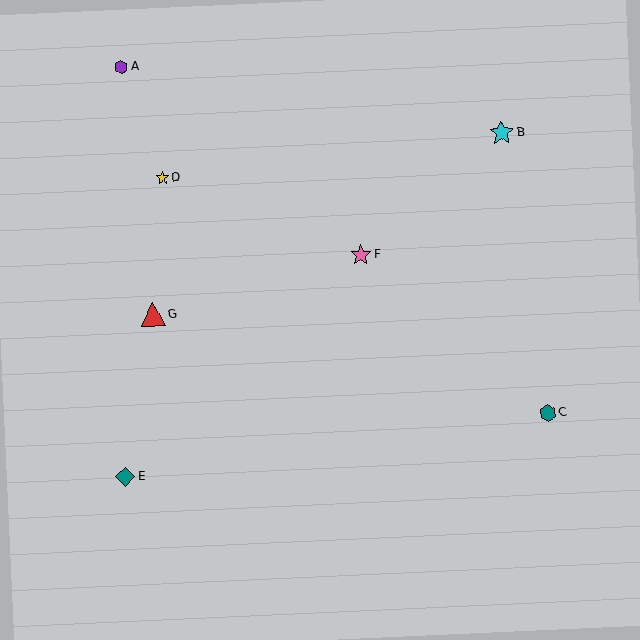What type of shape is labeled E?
Shape E is a teal diamond.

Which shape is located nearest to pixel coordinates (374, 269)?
The pink star (labeled F) at (361, 255) is nearest to that location.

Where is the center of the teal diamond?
The center of the teal diamond is at (125, 477).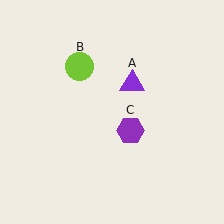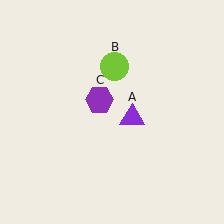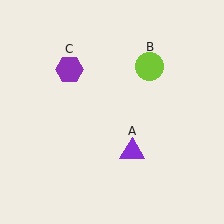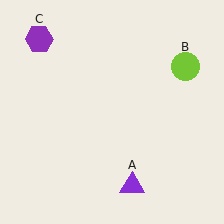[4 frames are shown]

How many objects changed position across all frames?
3 objects changed position: purple triangle (object A), lime circle (object B), purple hexagon (object C).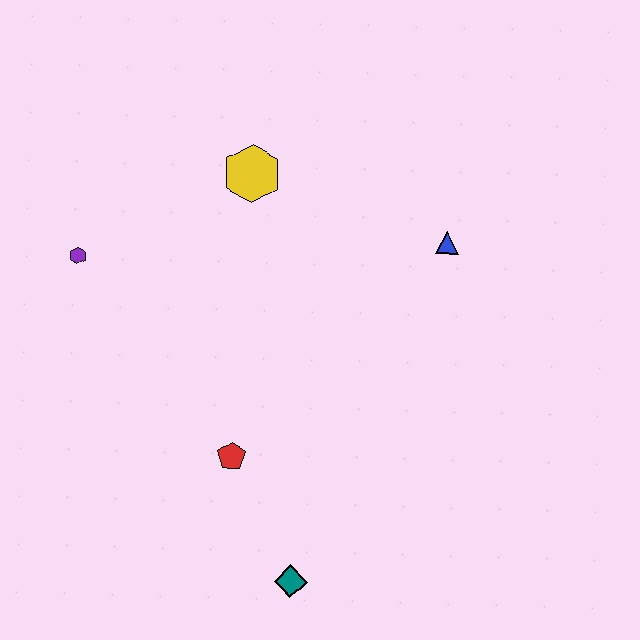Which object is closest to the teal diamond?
The red pentagon is closest to the teal diamond.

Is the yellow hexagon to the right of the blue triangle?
No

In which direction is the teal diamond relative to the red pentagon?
The teal diamond is below the red pentagon.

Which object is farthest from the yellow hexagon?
The teal diamond is farthest from the yellow hexagon.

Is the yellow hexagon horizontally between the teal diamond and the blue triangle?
No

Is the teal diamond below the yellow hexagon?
Yes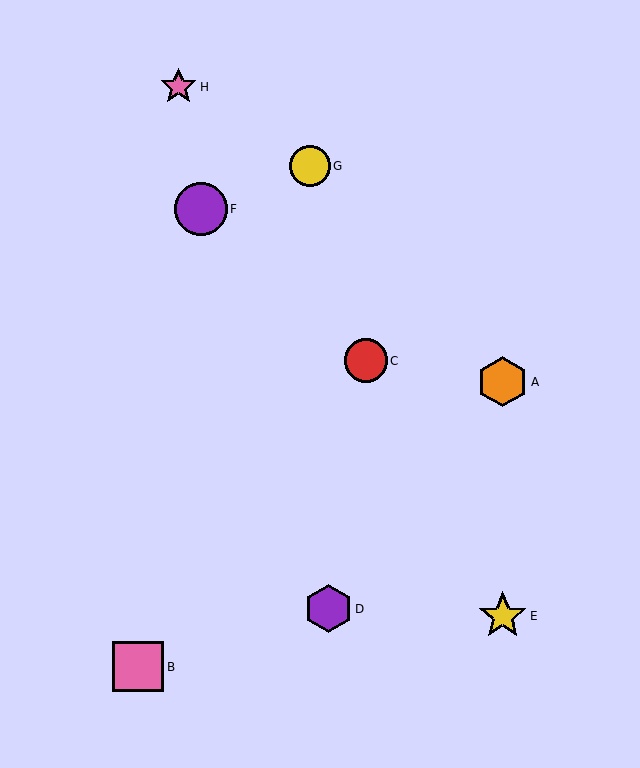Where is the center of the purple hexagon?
The center of the purple hexagon is at (328, 609).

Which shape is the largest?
The purple circle (labeled F) is the largest.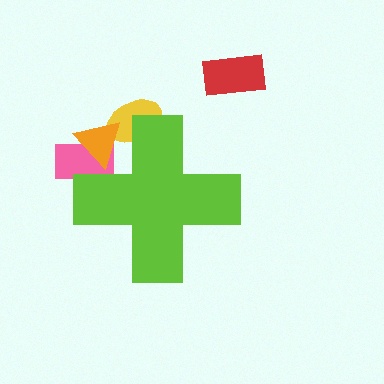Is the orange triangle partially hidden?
Yes, the orange triangle is partially hidden behind the lime cross.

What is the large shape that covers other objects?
A lime cross.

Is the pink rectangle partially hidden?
Yes, the pink rectangle is partially hidden behind the lime cross.